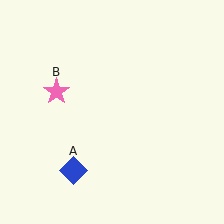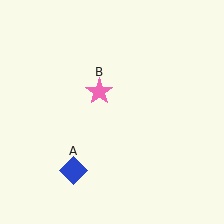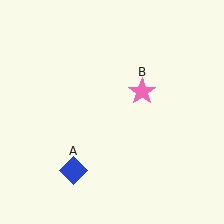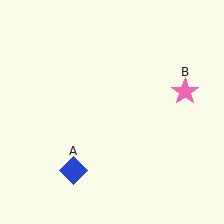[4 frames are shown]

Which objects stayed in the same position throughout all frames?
Blue diamond (object A) remained stationary.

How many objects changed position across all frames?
1 object changed position: pink star (object B).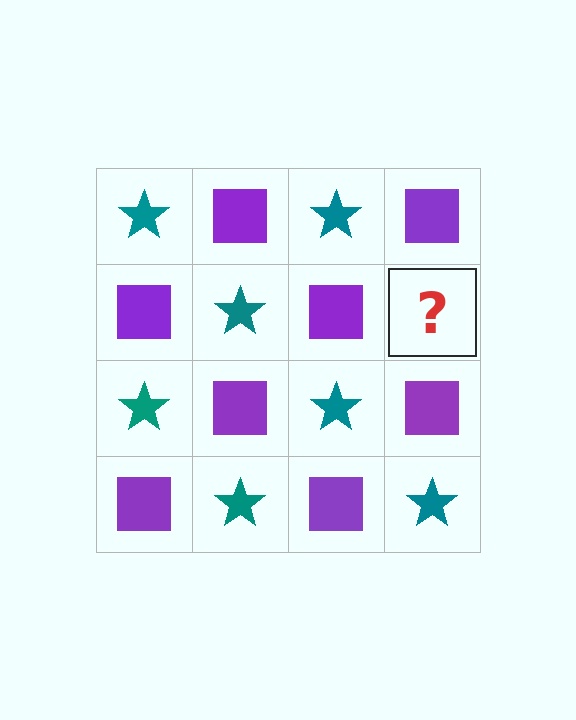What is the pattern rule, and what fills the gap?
The rule is that it alternates teal star and purple square in a checkerboard pattern. The gap should be filled with a teal star.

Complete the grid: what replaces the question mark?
The question mark should be replaced with a teal star.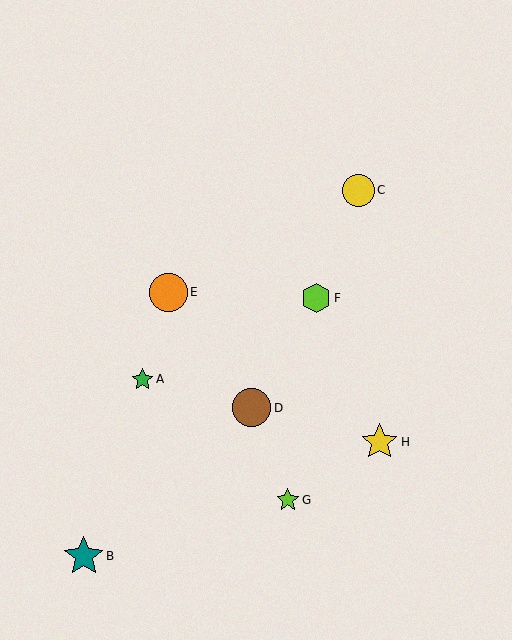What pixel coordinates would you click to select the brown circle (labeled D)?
Click at (252, 408) to select the brown circle D.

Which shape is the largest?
The teal star (labeled B) is the largest.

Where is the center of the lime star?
The center of the lime star is at (288, 500).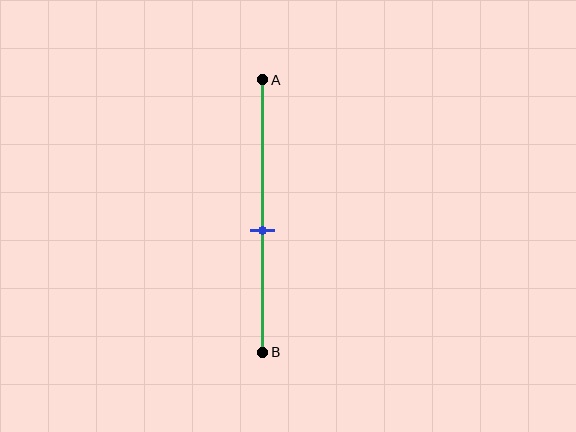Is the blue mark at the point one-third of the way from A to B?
No, the mark is at about 55% from A, not at the 33% one-third point.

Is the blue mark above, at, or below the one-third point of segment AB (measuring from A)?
The blue mark is below the one-third point of segment AB.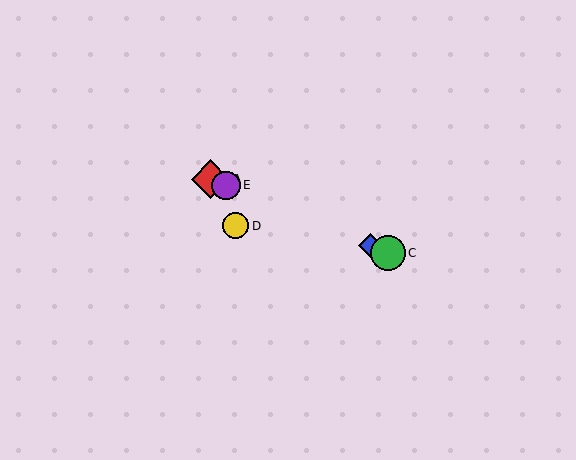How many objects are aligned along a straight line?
4 objects (A, B, C, E) are aligned along a straight line.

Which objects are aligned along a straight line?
Objects A, B, C, E are aligned along a straight line.